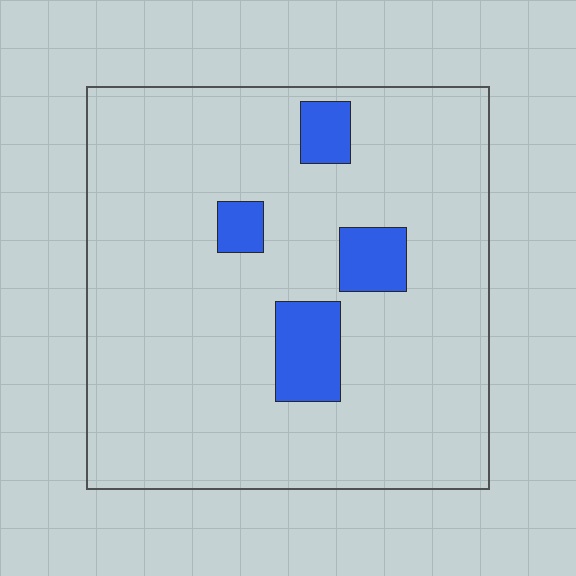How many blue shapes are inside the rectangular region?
4.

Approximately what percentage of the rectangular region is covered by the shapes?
Approximately 10%.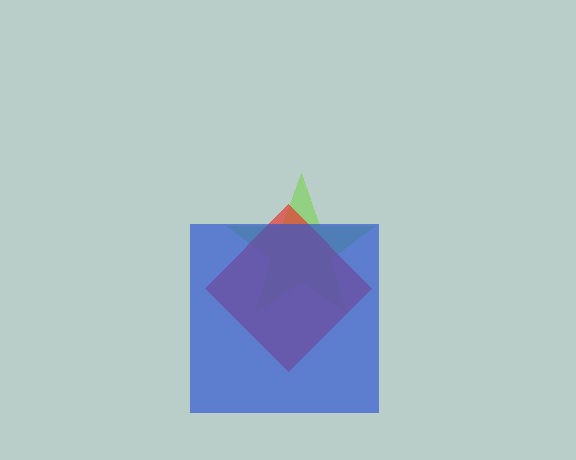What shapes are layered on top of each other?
The layered shapes are: a lime star, a red diamond, a blue square.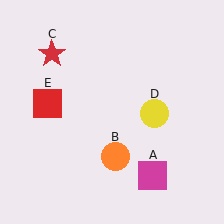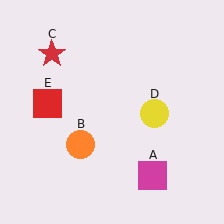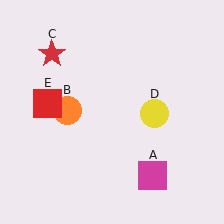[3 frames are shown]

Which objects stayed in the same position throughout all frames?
Magenta square (object A) and red star (object C) and yellow circle (object D) and red square (object E) remained stationary.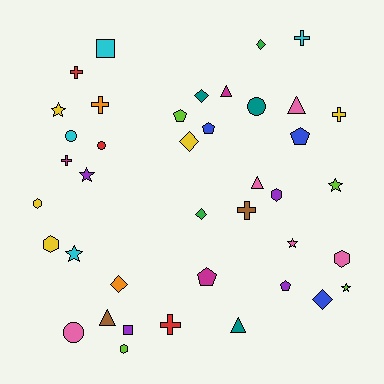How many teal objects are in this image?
There are 3 teal objects.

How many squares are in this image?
There are 2 squares.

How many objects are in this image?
There are 40 objects.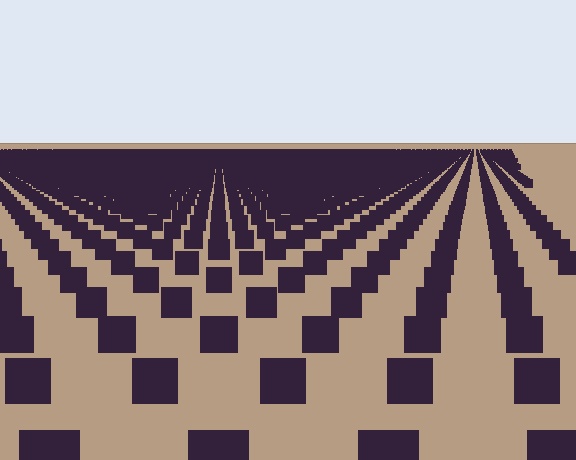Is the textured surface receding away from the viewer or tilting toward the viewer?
The surface is receding away from the viewer. Texture elements get smaller and denser toward the top.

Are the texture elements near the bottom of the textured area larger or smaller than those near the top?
Larger. Near the bottom, elements are closer to the viewer and appear at a bigger on-screen size.